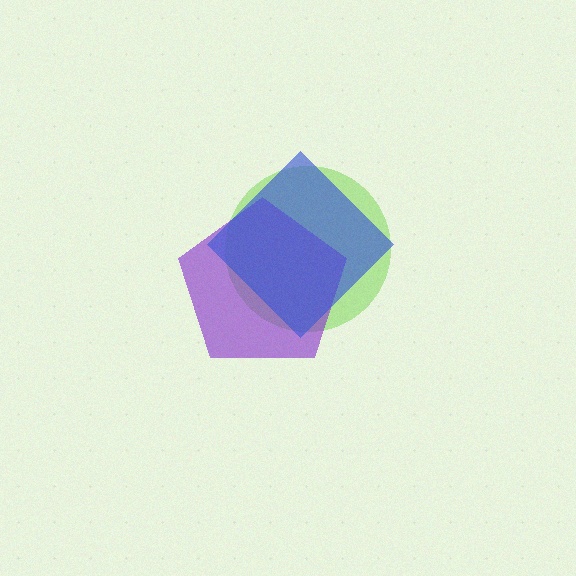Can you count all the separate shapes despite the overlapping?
Yes, there are 3 separate shapes.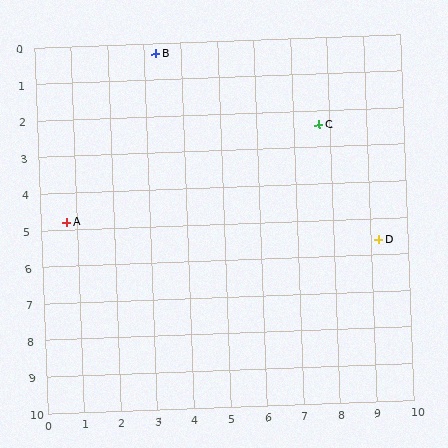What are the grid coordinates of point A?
Point A is at approximately (0.7, 4.8).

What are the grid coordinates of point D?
Point D is at approximately (9.2, 5.6).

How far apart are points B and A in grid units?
Points B and A are about 5.2 grid units apart.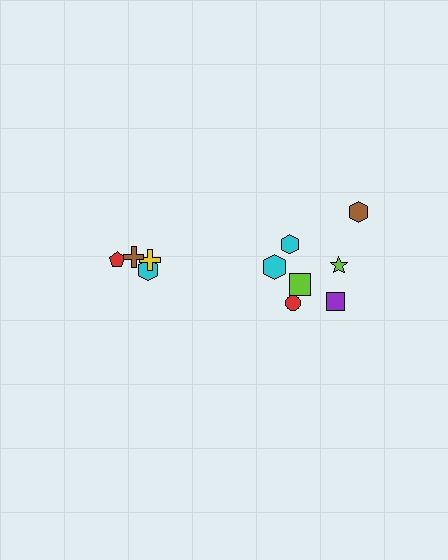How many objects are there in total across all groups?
There are 11 objects.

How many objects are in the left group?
There are 4 objects.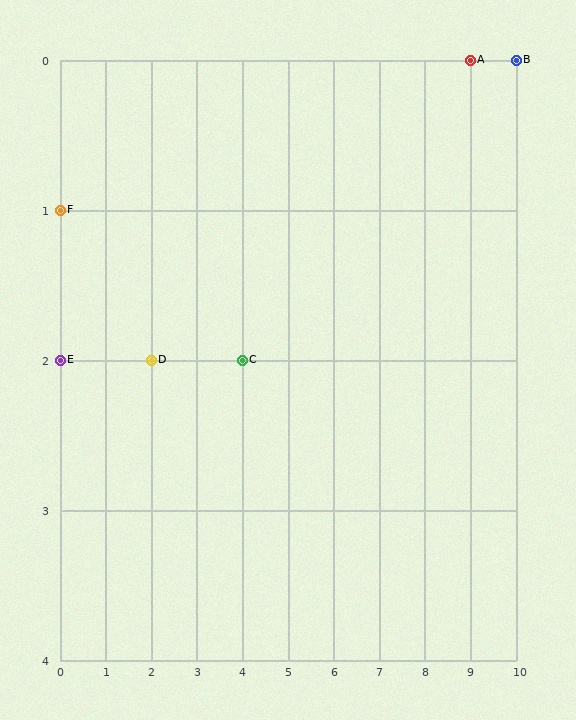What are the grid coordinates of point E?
Point E is at grid coordinates (0, 2).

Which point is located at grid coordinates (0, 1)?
Point F is at (0, 1).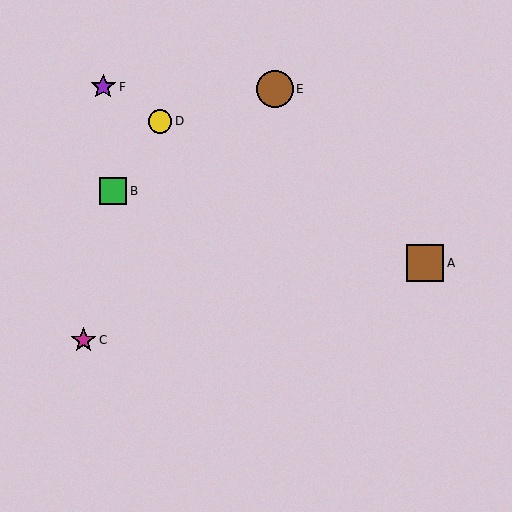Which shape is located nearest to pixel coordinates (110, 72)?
The purple star (labeled F) at (103, 87) is nearest to that location.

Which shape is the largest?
The brown circle (labeled E) is the largest.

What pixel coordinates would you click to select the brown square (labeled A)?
Click at (425, 263) to select the brown square A.